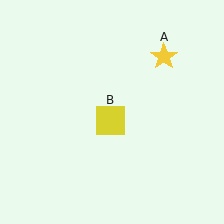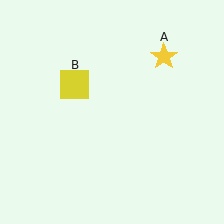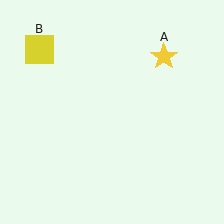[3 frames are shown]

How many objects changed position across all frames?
1 object changed position: yellow square (object B).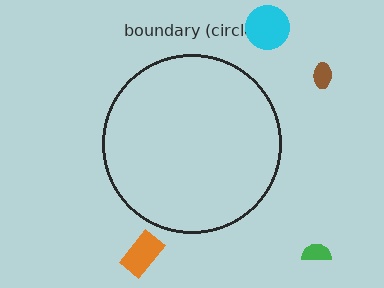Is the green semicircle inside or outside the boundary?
Outside.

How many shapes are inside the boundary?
0 inside, 4 outside.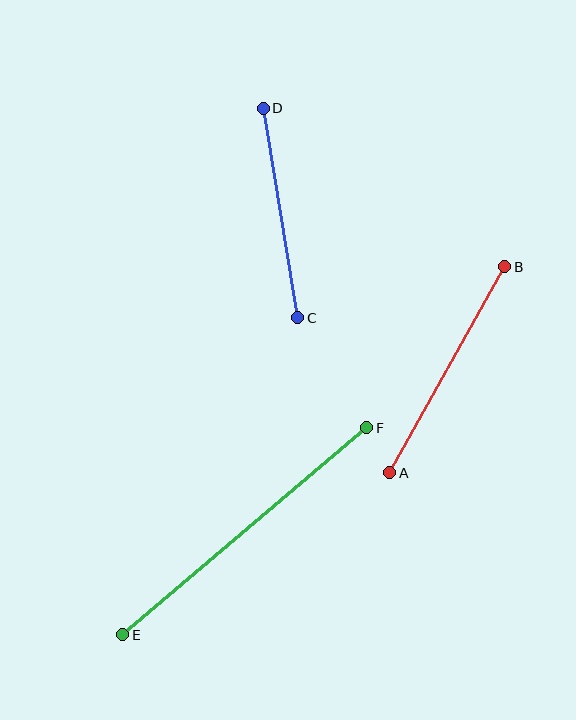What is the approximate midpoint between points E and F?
The midpoint is at approximately (245, 531) pixels.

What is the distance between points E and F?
The distance is approximately 320 pixels.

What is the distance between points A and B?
The distance is approximately 236 pixels.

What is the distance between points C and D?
The distance is approximately 213 pixels.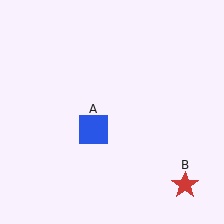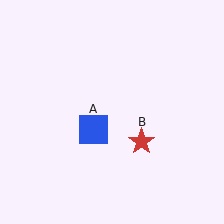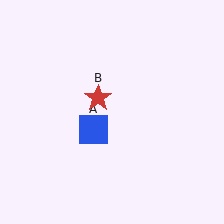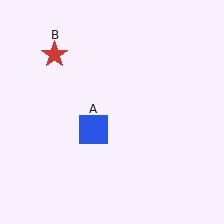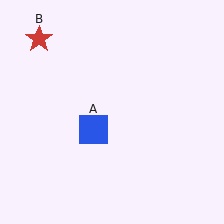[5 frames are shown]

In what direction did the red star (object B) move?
The red star (object B) moved up and to the left.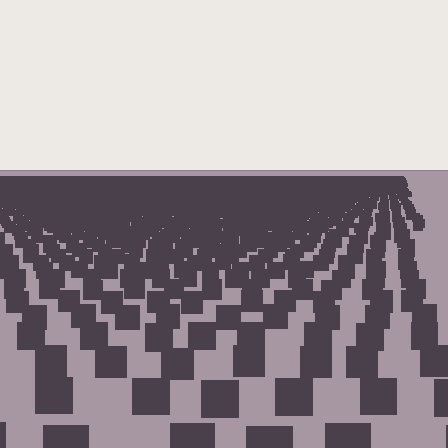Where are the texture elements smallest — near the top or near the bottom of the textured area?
Near the top.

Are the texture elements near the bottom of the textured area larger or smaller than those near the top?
Larger. Near the bottom, elements are closer to the viewer and appear at a bigger on-screen size.